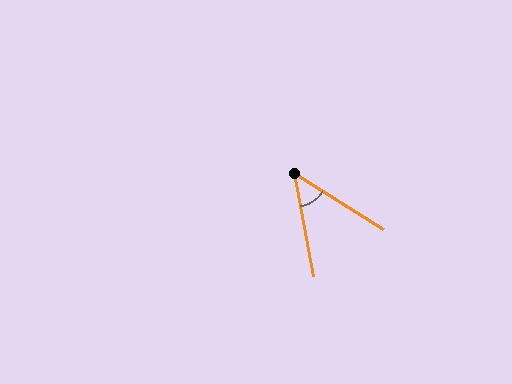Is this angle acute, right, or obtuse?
It is acute.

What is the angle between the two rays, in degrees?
Approximately 47 degrees.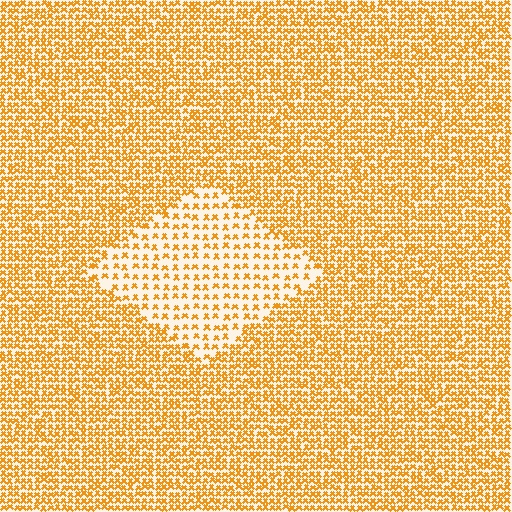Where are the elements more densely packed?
The elements are more densely packed outside the diamond boundary.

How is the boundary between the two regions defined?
The boundary is defined by a change in element density (approximately 2.2x ratio). All elements are the same color, size, and shape.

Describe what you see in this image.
The image contains small orange elements arranged at two different densities. A diamond-shaped region is visible where the elements are less densely packed than the surrounding area.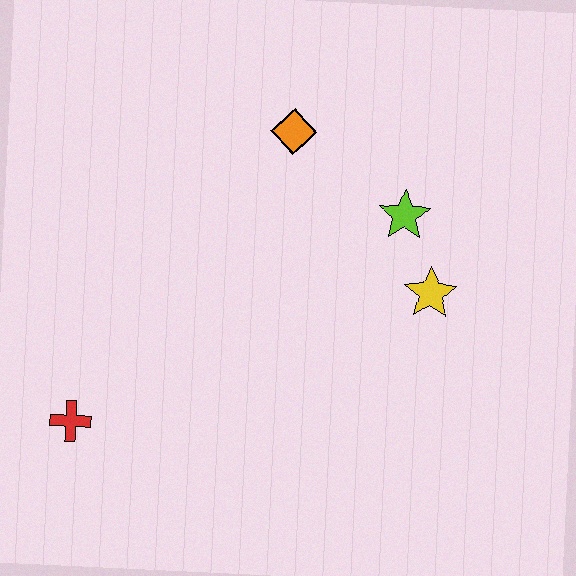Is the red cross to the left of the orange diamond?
Yes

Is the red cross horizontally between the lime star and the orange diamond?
No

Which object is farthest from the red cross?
The lime star is farthest from the red cross.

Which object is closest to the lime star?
The yellow star is closest to the lime star.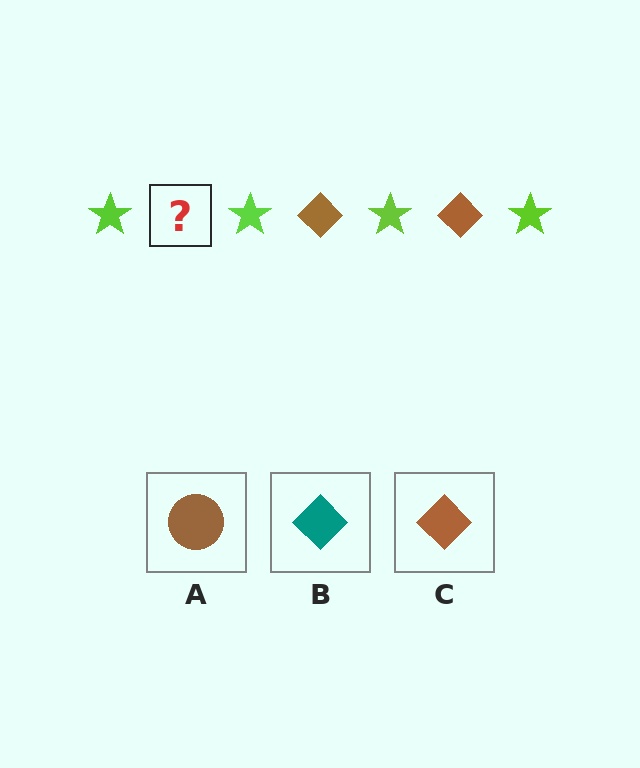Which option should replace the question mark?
Option C.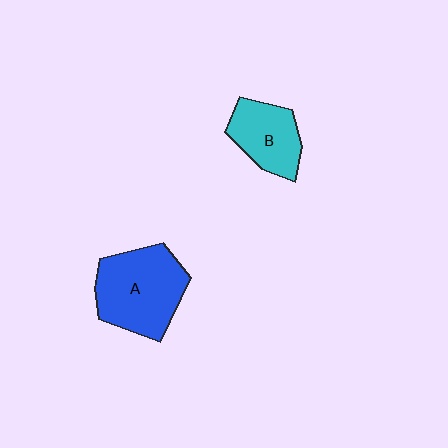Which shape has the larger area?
Shape A (blue).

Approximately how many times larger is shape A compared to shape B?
Approximately 1.6 times.